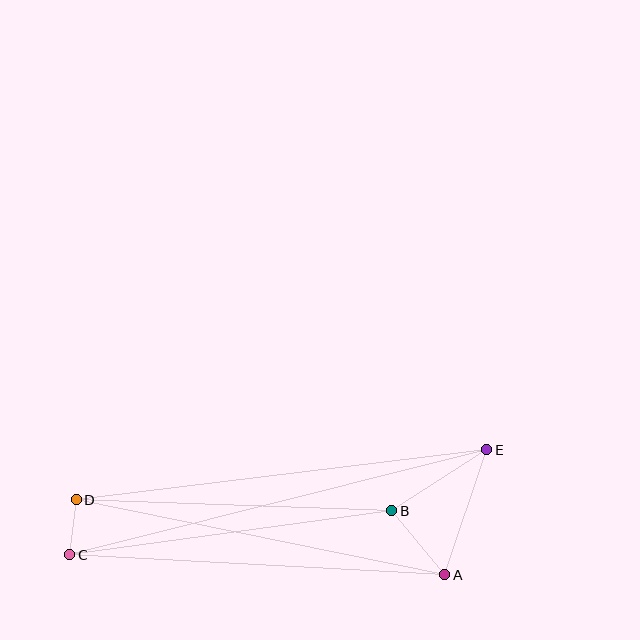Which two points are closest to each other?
Points C and D are closest to each other.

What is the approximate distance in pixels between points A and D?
The distance between A and D is approximately 376 pixels.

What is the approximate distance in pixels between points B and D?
The distance between B and D is approximately 316 pixels.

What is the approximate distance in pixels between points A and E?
The distance between A and E is approximately 132 pixels.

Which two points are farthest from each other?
Points C and E are farthest from each other.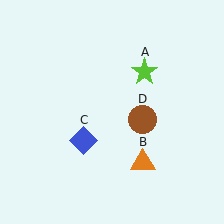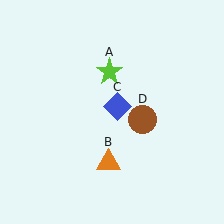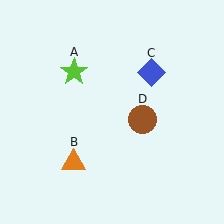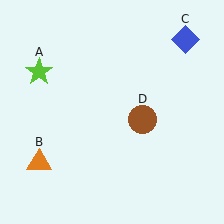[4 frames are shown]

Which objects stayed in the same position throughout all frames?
Brown circle (object D) remained stationary.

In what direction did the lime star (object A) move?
The lime star (object A) moved left.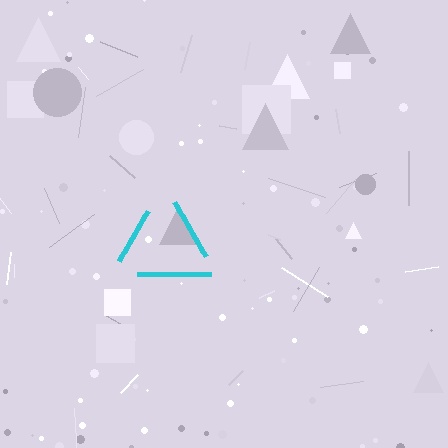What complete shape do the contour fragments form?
The contour fragments form a triangle.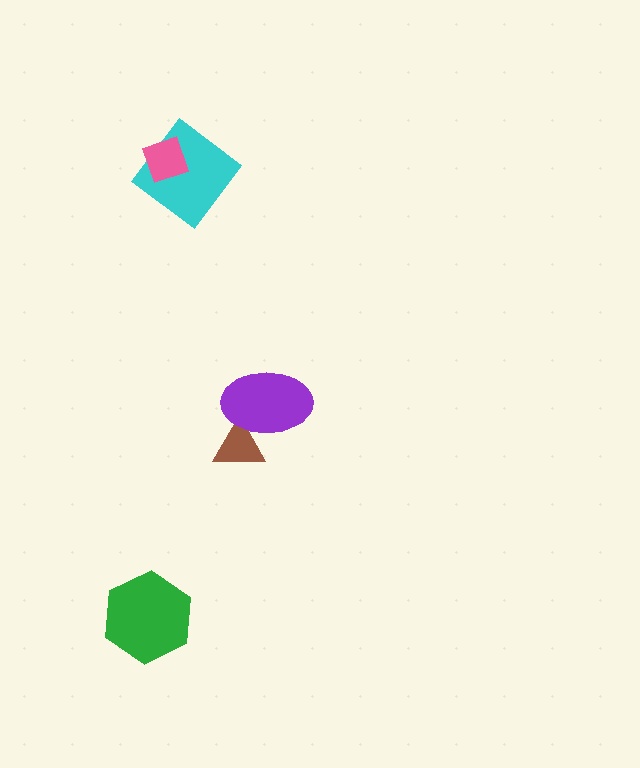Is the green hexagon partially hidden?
No, no other shape covers it.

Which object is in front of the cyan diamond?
The pink diamond is in front of the cyan diamond.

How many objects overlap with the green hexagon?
0 objects overlap with the green hexagon.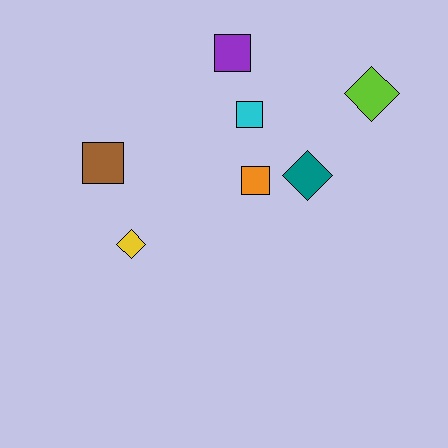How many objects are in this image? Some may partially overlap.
There are 7 objects.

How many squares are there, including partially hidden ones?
There are 4 squares.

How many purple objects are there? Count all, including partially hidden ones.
There is 1 purple object.